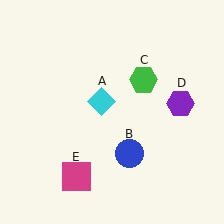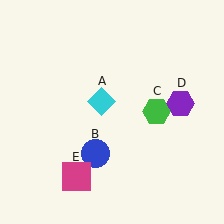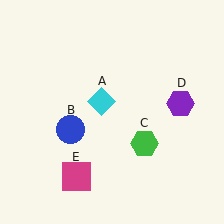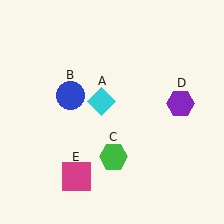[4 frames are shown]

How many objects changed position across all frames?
2 objects changed position: blue circle (object B), green hexagon (object C).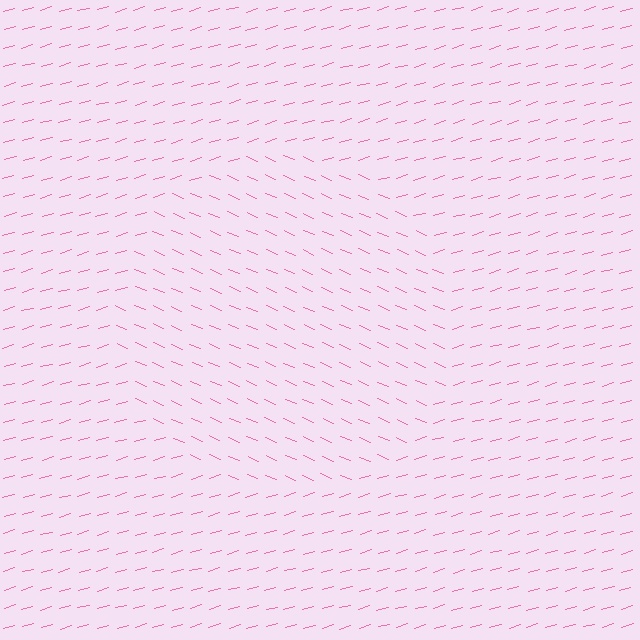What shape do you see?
I see a circle.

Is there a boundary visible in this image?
Yes, there is a texture boundary formed by a change in line orientation.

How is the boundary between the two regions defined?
The boundary is defined purely by a change in line orientation (approximately 39 degrees difference). All lines are the same color and thickness.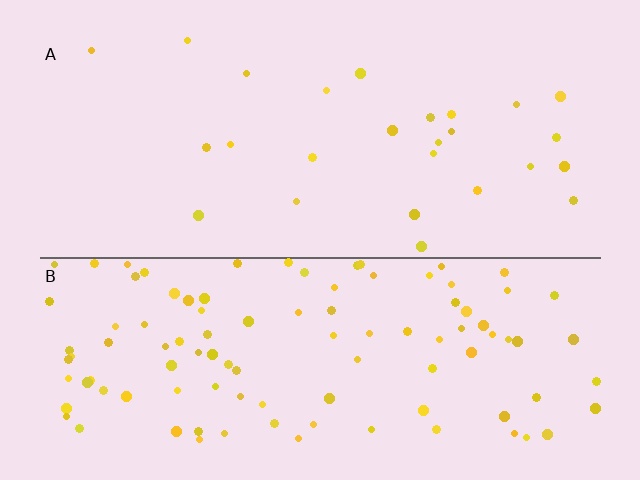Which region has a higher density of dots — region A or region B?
B (the bottom).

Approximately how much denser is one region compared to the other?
Approximately 4.1× — region B over region A.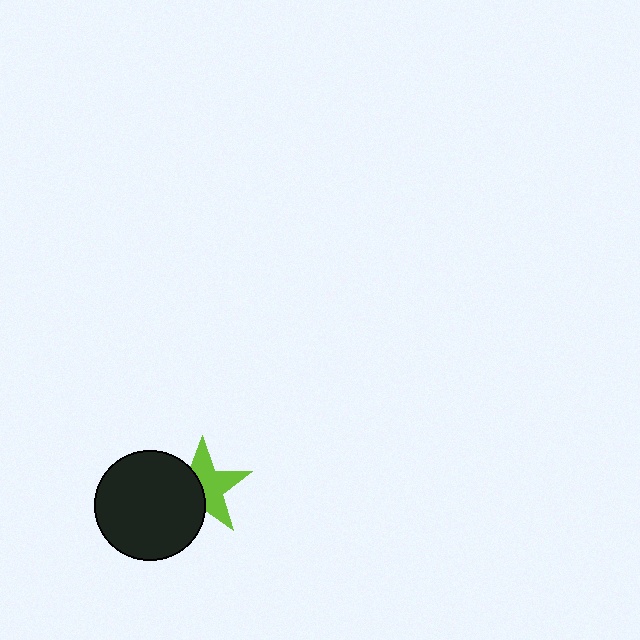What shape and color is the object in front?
The object in front is a black circle.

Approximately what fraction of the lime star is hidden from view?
Roughly 43% of the lime star is hidden behind the black circle.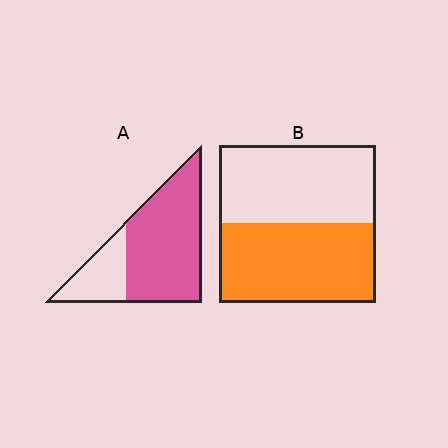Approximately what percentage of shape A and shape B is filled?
A is approximately 75% and B is approximately 50%.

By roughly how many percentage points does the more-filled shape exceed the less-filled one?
By roughly 25 percentage points (A over B).